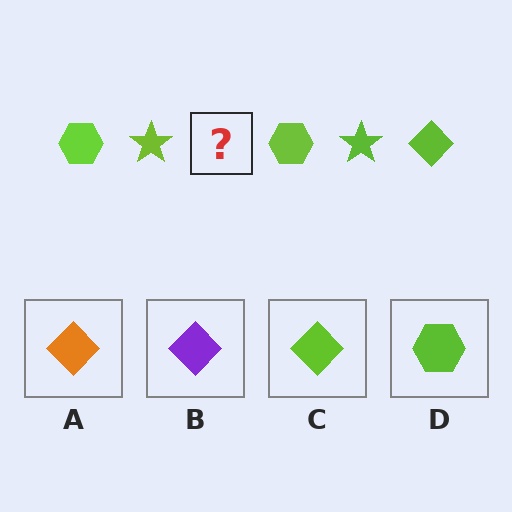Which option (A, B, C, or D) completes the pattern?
C.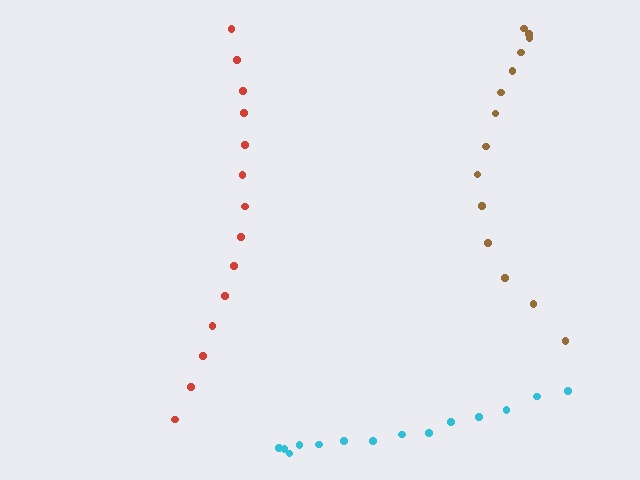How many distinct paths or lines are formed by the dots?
There are 3 distinct paths.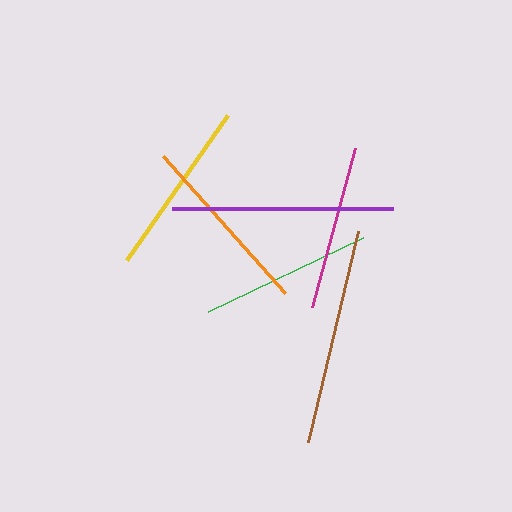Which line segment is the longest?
The purple line is the longest at approximately 221 pixels.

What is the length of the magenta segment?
The magenta segment is approximately 164 pixels long.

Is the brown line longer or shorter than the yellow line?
The brown line is longer than the yellow line.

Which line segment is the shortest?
The magenta line is the shortest at approximately 164 pixels.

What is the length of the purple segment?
The purple segment is approximately 221 pixels long.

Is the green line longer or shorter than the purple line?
The purple line is longer than the green line.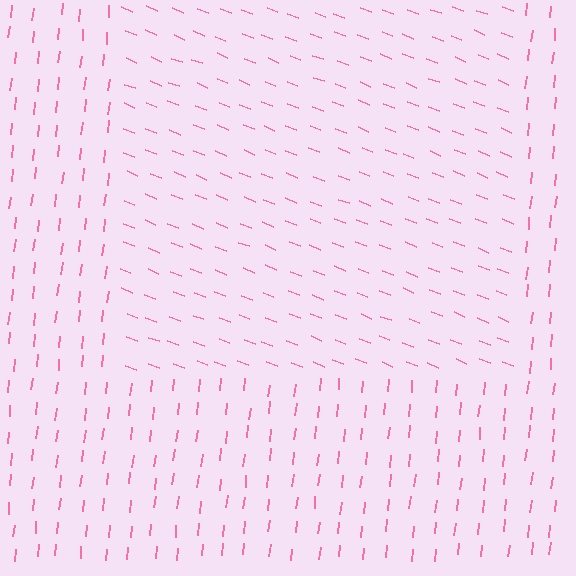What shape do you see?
I see a rectangle.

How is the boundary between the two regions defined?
The boundary is defined purely by a change in line orientation (approximately 74 degrees difference). All lines are the same color and thickness.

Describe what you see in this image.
The image is filled with small pink line segments. A rectangle region in the image has lines oriented differently from the surrounding lines, creating a visible texture boundary.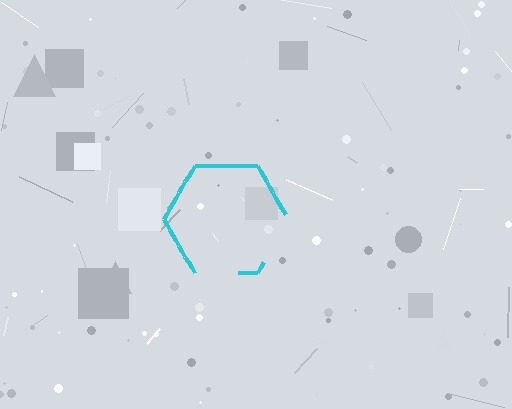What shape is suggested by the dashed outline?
The dashed outline suggests a hexagon.